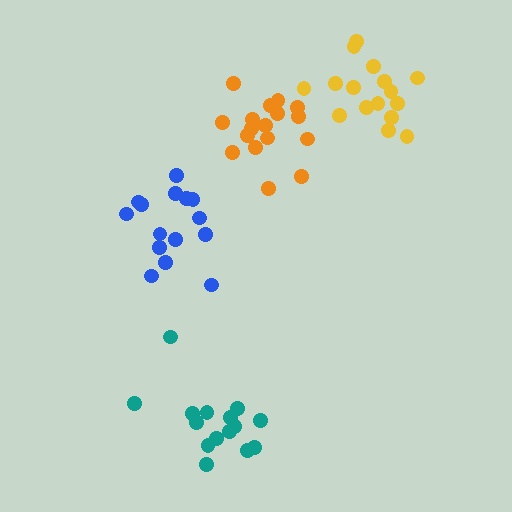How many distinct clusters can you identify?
There are 4 distinct clusters.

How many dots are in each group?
Group 1: 17 dots, Group 2: 15 dots, Group 3: 15 dots, Group 4: 16 dots (63 total).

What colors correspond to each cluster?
The clusters are colored: orange, blue, teal, yellow.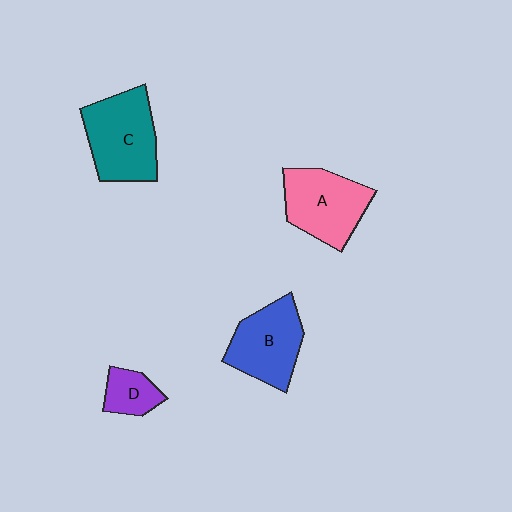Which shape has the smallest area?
Shape D (purple).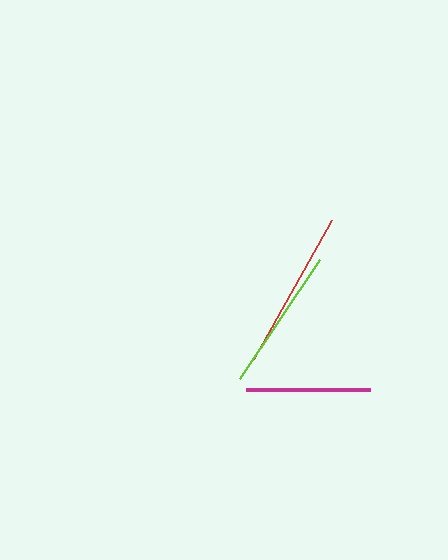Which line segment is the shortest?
The magenta line is the shortest at approximately 124 pixels.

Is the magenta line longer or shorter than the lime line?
The lime line is longer than the magenta line.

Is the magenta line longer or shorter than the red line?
The red line is longer than the magenta line.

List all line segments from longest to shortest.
From longest to shortest: red, lime, magenta.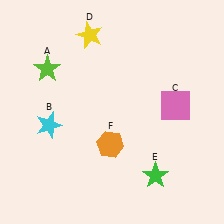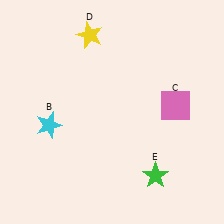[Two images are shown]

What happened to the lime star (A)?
The lime star (A) was removed in Image 2. It was in the top-left area of Image 1.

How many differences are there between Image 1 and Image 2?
There are 2 differences between the two images.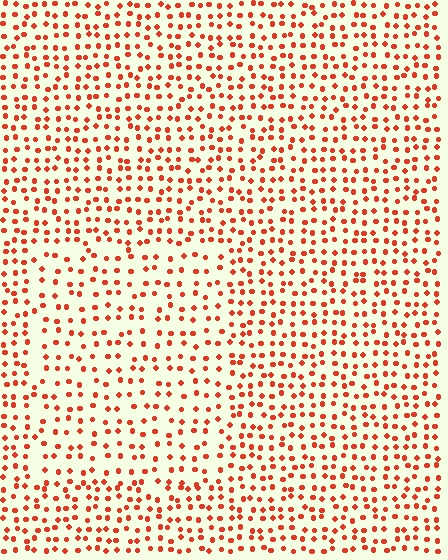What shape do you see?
I see a rectangle.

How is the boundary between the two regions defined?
The boundary is defined by a change in element density (approximately 1.5x ratio). All elements are the same color, size, and shape.